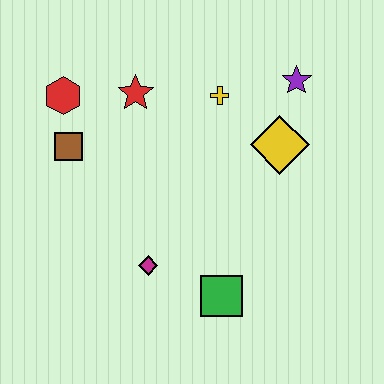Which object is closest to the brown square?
The red hexagon is closest to the brown square.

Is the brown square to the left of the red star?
Yes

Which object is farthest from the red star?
The green square is farthest from the red star.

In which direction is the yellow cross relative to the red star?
The yellow cross is to the right of the red star.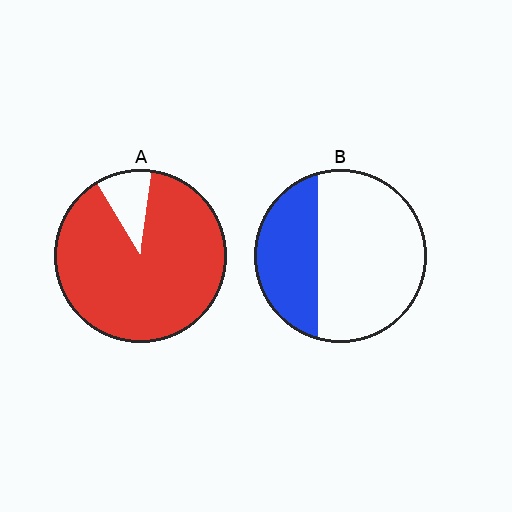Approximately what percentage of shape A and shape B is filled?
A is approximately 90% and B is approximately 35%.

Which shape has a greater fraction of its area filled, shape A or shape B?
Shape A.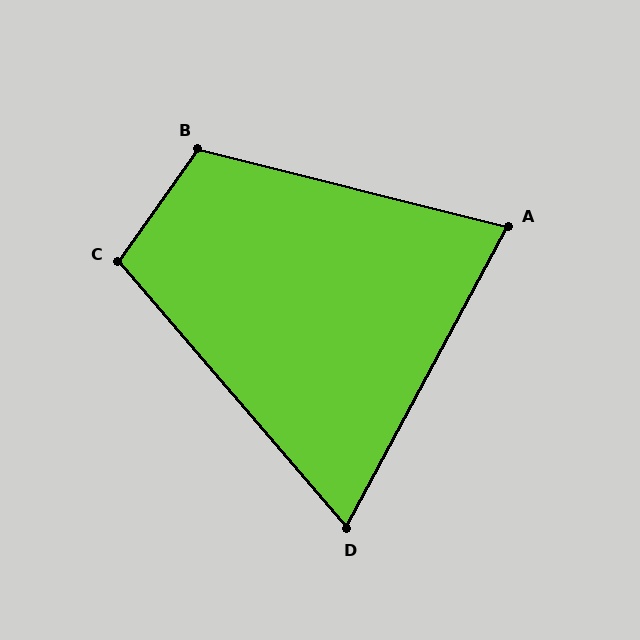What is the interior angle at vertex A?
Approximately 76 degrees (acute).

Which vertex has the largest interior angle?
B, at approximately 111 degrees.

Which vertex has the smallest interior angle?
D, at approximately 69 degrees.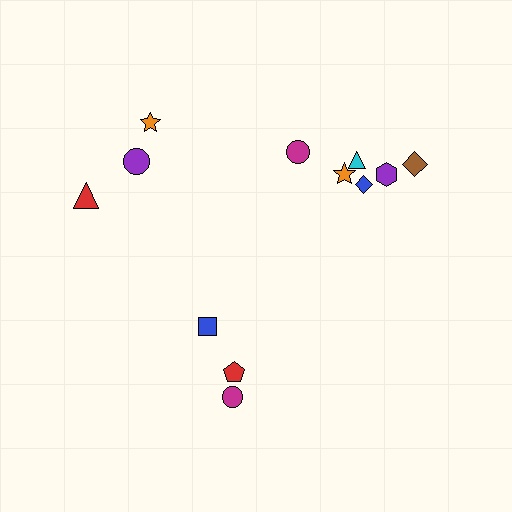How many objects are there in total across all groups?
There are 12 objects.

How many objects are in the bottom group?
There are 3 objects.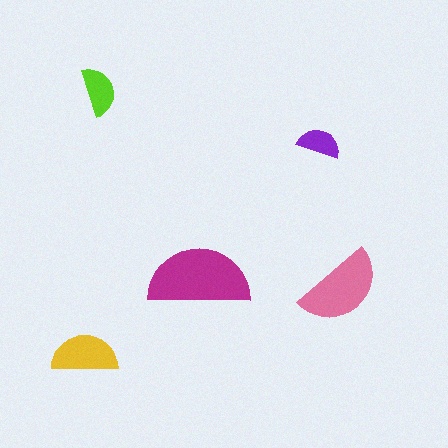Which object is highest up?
The lime semicircle is topmost.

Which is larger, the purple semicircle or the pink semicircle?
The pink one.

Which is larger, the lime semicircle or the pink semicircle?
The pink one.